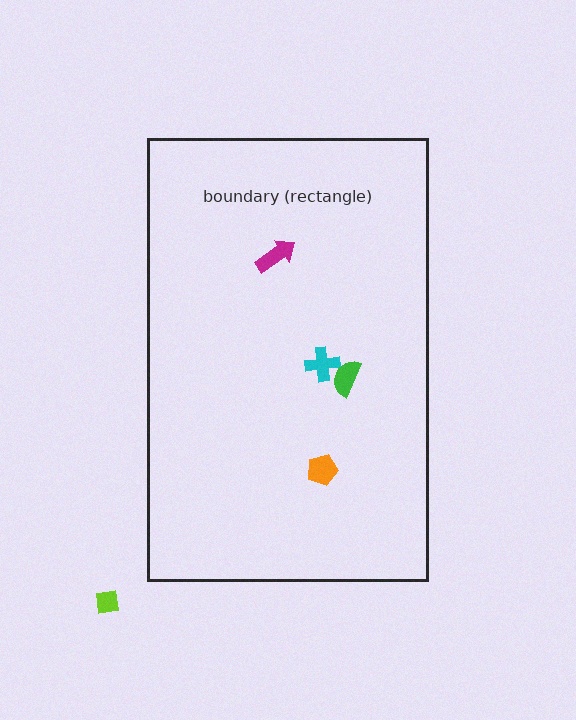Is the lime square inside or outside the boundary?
Outside.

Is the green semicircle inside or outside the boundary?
Inside.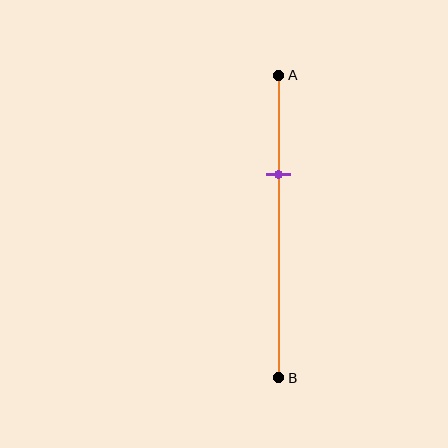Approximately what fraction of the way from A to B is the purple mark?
The purple mark is approximately 35% of the way from A to B.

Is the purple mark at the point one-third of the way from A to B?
Yes, the mark is approximately at the one-third point.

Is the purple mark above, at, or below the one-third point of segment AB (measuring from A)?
The purple mark is approximately at the one-third point of segment AB.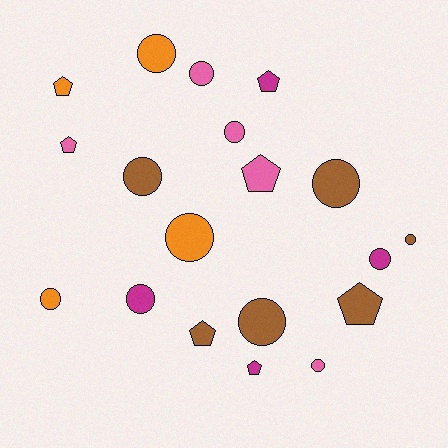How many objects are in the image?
There are 19 objects.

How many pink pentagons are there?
There are 2 pink pentagons.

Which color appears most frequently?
Brown, with 6 objects.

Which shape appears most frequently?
Circle, with 12 objects.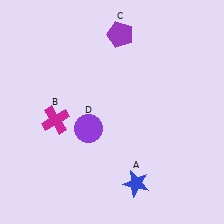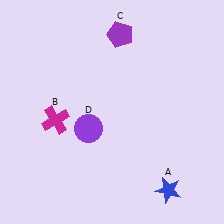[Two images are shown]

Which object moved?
The blue star (A) moved right.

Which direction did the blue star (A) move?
The blue star (A) moved right.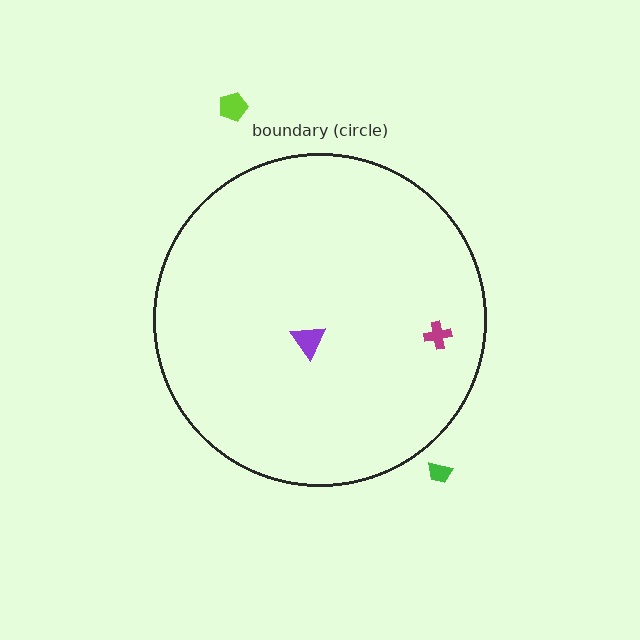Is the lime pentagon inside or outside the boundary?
Outside.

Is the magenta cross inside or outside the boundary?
Inside.